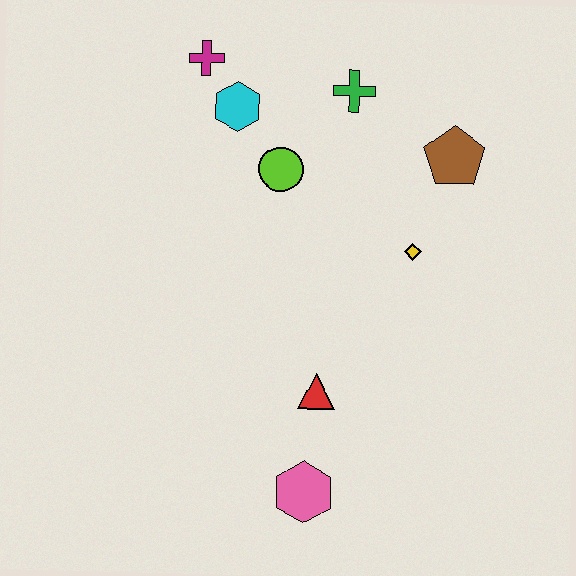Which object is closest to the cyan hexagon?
The magenta cross is closest to the cyan hexagon.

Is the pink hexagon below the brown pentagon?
Yes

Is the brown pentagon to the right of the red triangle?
Yes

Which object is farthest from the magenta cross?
The pink hexagon is farthest from the magenta cross.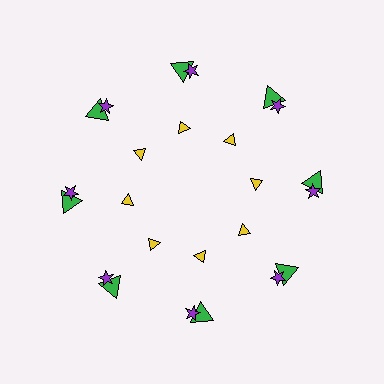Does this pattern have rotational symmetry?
Yes, this pattern has 8-fold rotational symmetry. It looks the same after rotating 45 degrees around the center.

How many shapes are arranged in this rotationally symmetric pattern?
There are 24 shapes, arranged in 8 groups of 3.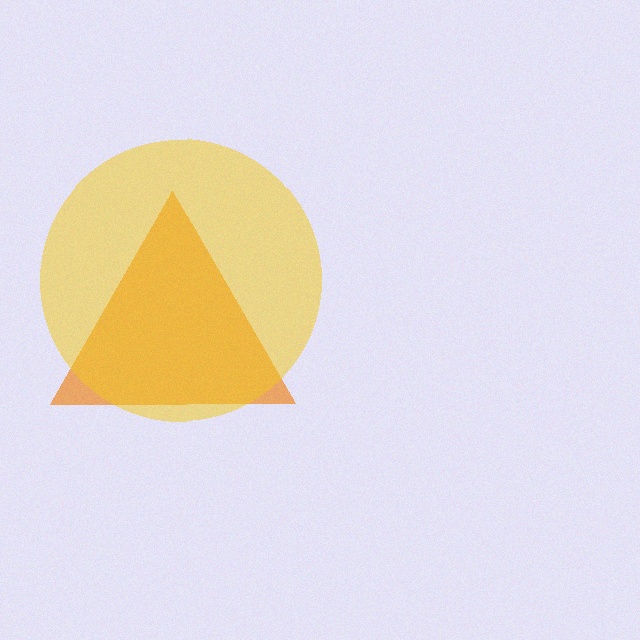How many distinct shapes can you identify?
There are 2 distinct shapes: an orange triangle, a yellow circle.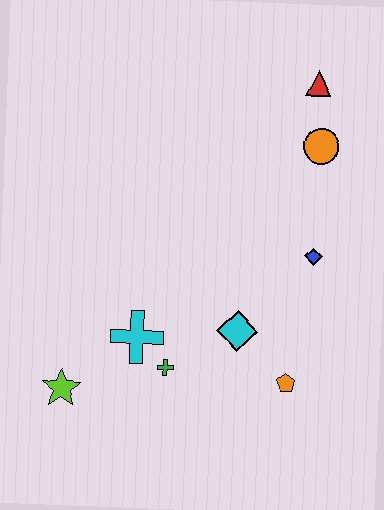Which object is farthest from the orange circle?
The lime star is farthest from the orange circle.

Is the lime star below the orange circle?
Yes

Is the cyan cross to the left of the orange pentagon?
Yes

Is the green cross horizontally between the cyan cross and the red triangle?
Yes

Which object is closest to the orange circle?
The red triangle is closest to the orange circle.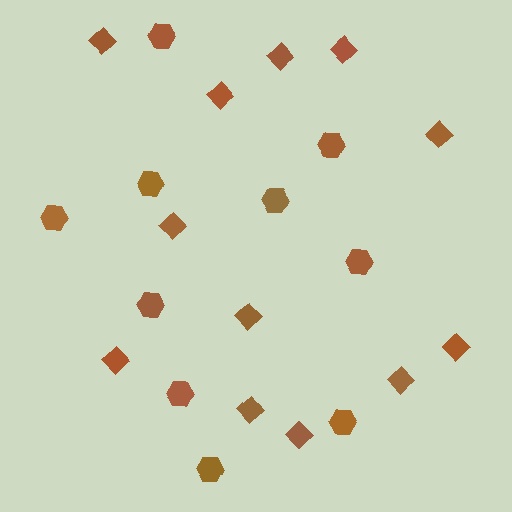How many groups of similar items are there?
There are 2 groups: one group of hexagons (10) and one group of diamonds (12).